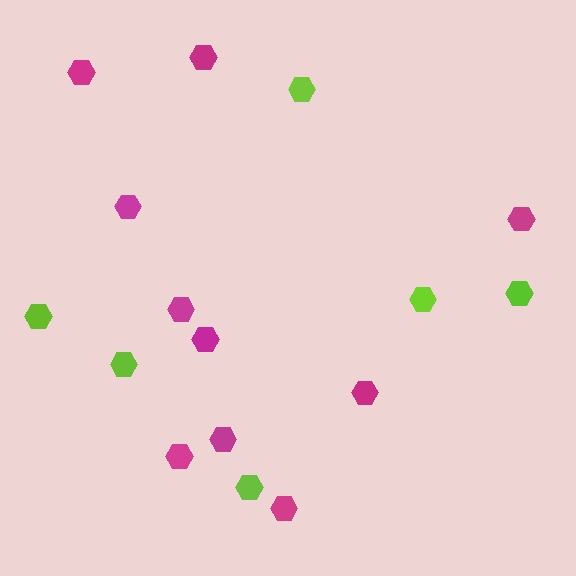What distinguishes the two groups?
There are 2 groups: one group of magenta hexagons (10) and one group of lime hexagons (6).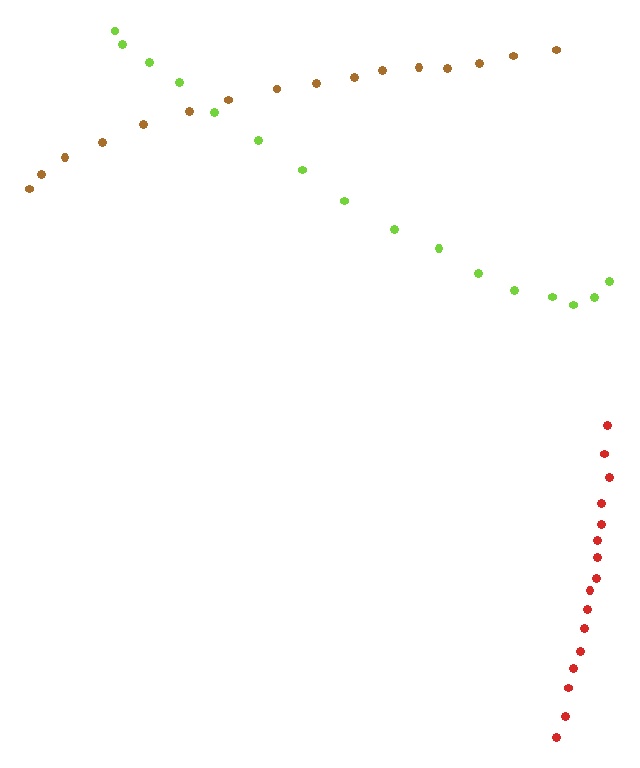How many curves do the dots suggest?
There are 3 distinct paths.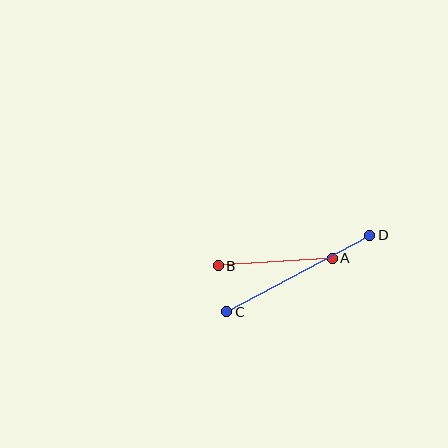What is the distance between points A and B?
The distance is approximately 114 pixels.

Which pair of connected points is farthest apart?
Points C and D are farthest apart.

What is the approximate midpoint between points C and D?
The midpoint is at approximately (298, 274) pixels.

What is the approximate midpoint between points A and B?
The midpoint is at approximately (275, 262) pixels.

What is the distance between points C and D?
The distance is approximately 162 pixels.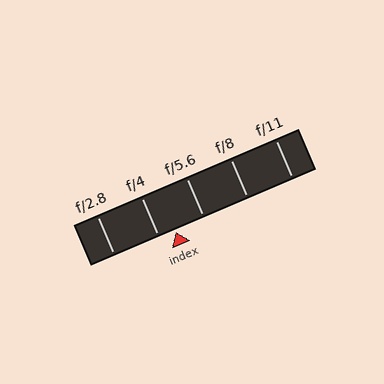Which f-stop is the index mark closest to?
The index mark is closest to f/4.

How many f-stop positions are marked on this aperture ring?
There are 5 f-stop positions marked.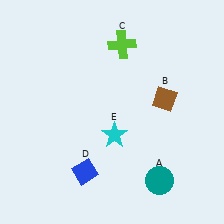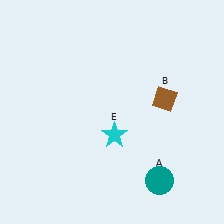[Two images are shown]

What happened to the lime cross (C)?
The lime cross (C) was removed in Image 2. It was in the top-right area of Image 1.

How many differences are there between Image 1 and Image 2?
There are 2 differences between the two images.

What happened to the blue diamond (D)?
The blue diamond (D) was removed in Image 2. It was in the bottom-left area of Image 1.